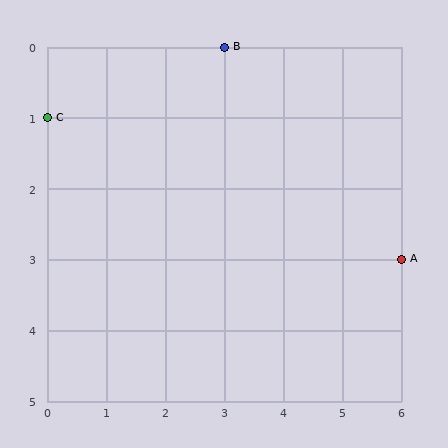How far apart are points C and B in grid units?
Points C and B are 3 columns and 1 row apart (about 3.2 grid units diagonally).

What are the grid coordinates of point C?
Point C is at grid coordinates (0, 1).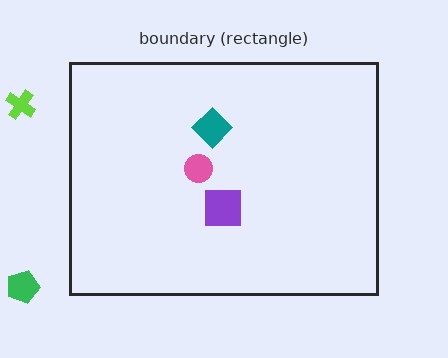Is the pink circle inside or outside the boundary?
Inside.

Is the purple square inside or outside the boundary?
Inside.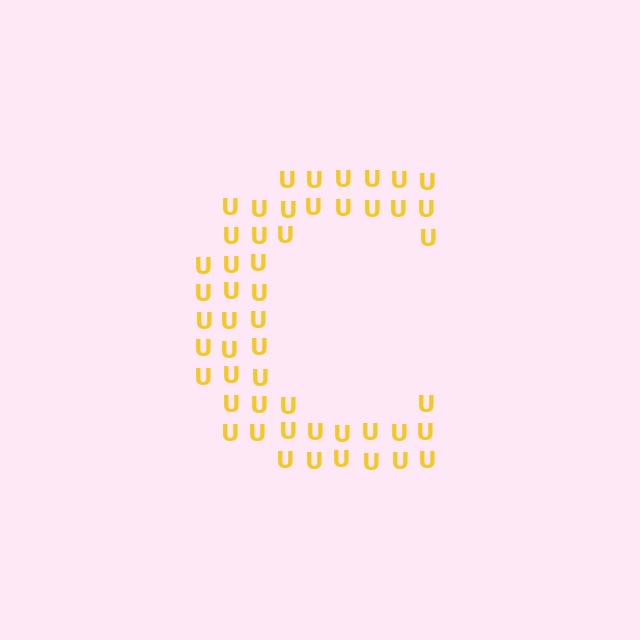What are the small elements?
The small elements are letter U's.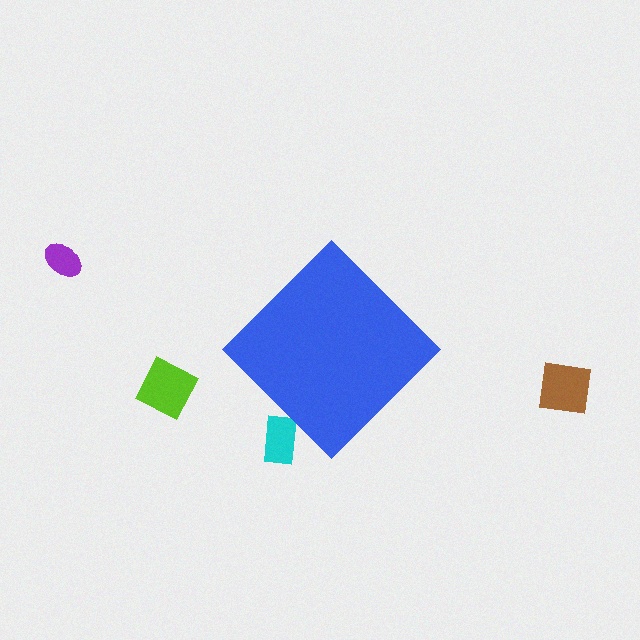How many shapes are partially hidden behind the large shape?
1 shape is partially hidden.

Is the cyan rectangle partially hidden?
Yes, the cyan rectangle is partially hidden behind the blue diamond.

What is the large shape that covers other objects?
A blue diamond.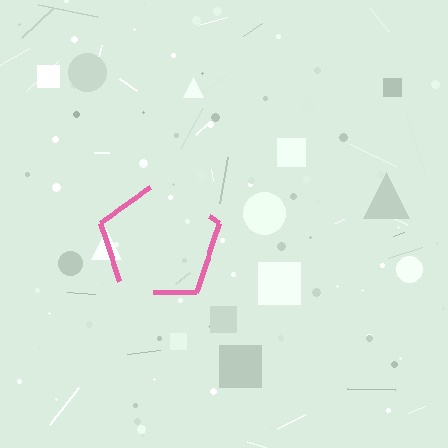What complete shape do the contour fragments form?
The contour fragments form a pentagon.